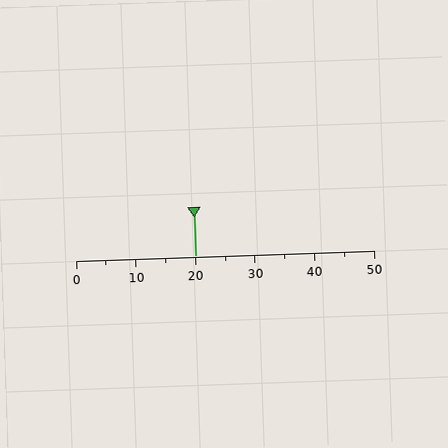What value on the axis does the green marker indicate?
The marker indicates approximately 20.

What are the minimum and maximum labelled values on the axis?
The axis runs from 0 to 50.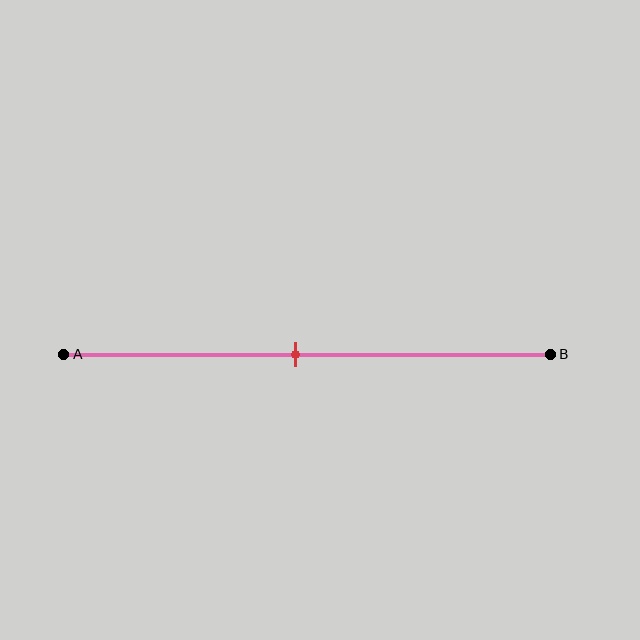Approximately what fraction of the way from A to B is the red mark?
The red mark is approximately 50% of the way from A to B.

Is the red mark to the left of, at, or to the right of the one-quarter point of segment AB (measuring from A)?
The red mark is to the right of the one-quarter point of segment AB.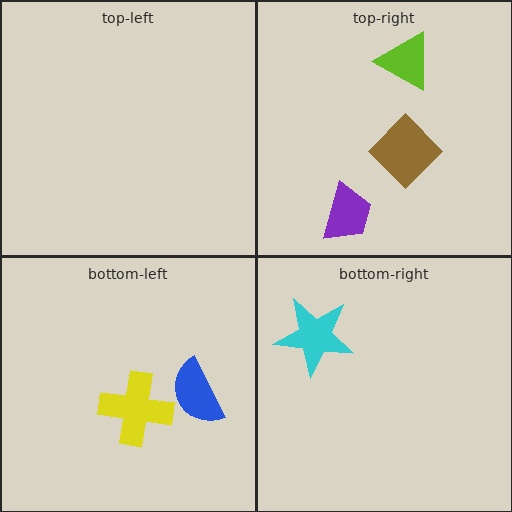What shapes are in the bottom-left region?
The blue semicircle, the yellow cross.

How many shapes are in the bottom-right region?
1.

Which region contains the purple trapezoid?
The top-right region.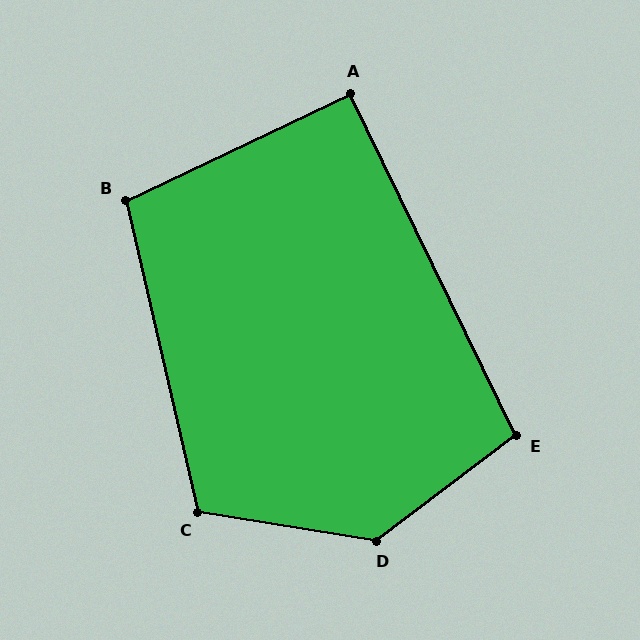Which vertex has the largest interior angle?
D, at approximately 134 degrees.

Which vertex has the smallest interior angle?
A, at approximately 90 degrees.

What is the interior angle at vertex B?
Approximately 102 degrees (obtuse).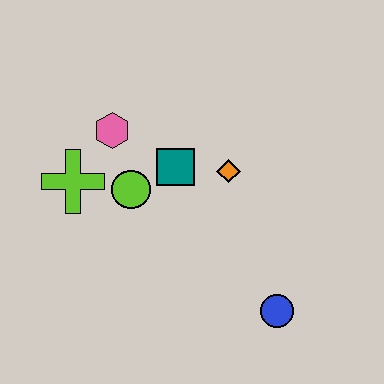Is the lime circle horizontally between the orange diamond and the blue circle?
No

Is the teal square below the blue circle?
No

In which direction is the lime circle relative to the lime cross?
The lime circle is to the right of the lime cross.